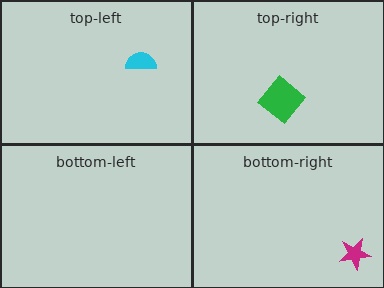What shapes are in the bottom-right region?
The magenta star.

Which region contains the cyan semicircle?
The top-left region.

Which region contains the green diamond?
The top-right region.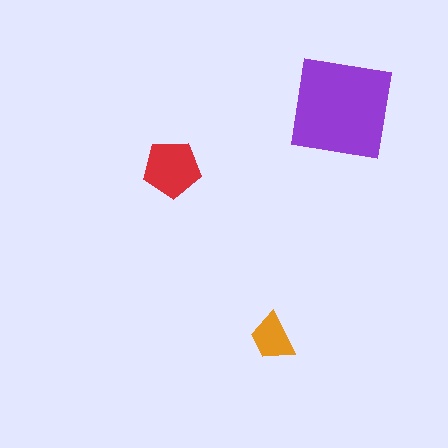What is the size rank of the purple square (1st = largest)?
1st.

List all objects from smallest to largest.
The orange trapezoid, the red pentagon, the purple square.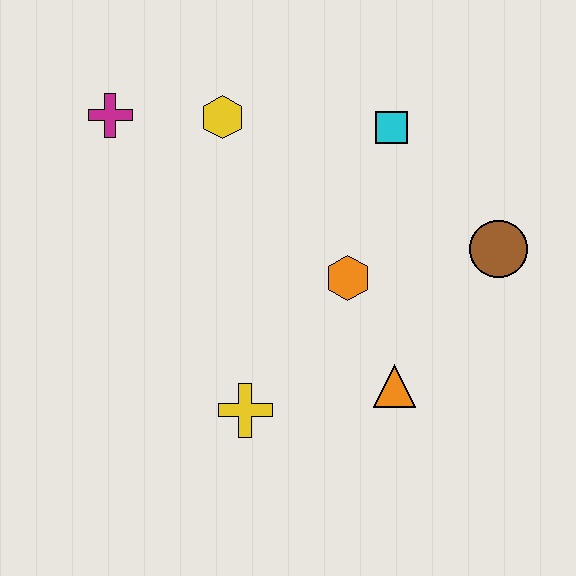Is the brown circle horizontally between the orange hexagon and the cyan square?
No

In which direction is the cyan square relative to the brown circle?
The cyan square is above the brown circle.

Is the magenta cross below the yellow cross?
No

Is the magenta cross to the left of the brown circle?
Yes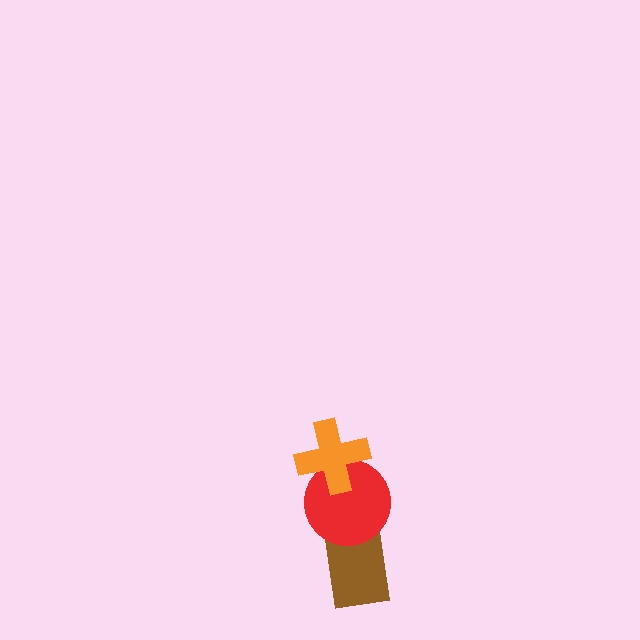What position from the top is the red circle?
The red circle is 2nd from the top.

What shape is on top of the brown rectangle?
The red circle is on top of the brown rectangle.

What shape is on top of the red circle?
The orange cross is on top of the red circle.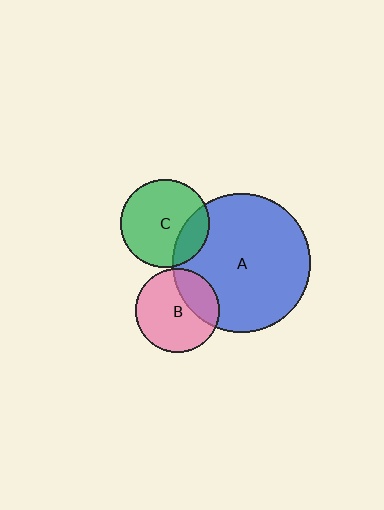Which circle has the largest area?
Circle A (blue).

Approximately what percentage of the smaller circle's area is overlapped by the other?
Approximately 30%.